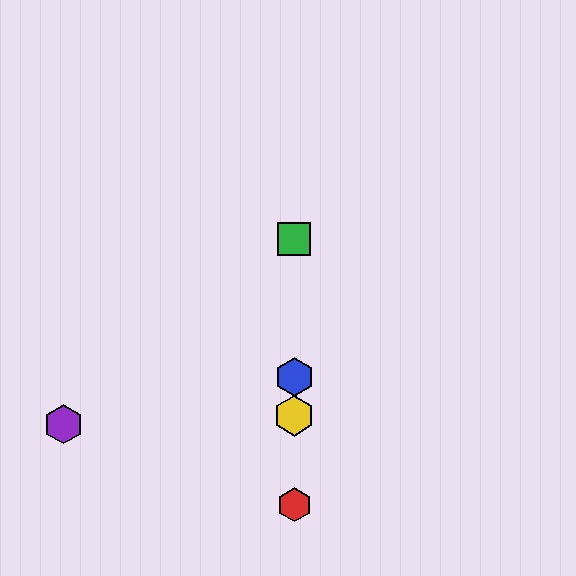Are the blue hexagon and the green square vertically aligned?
Yes, both are at x≈294.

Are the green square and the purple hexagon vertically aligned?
No, the green square is at x≈294 and the purple hexagon is at x≈64.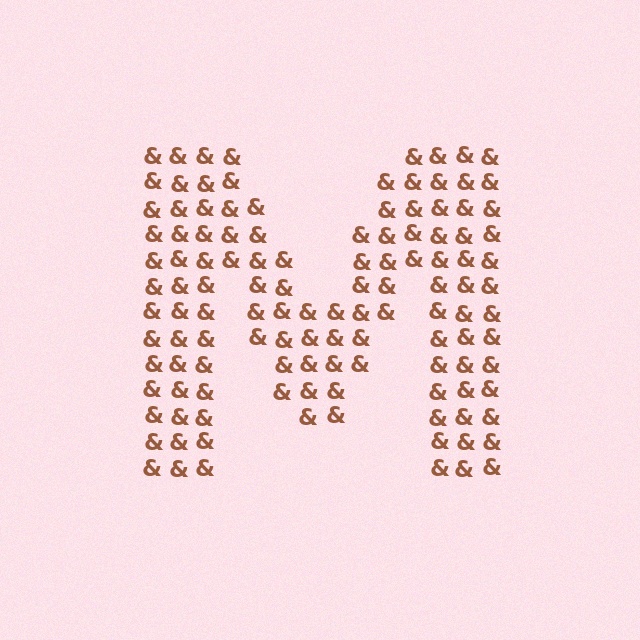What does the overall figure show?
The overall figure shows the letter M.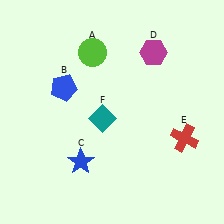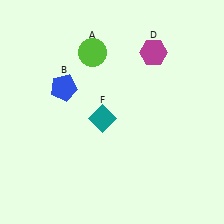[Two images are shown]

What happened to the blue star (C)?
The blue star (C) was removed in Image 2. It was in the bottom-left area of Image 1.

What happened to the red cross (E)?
The red cross (E) was removed in Image 2. It was in the bottom-right area of Image 1.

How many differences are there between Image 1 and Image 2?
There are 2 differences between the two images.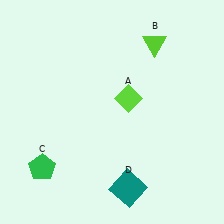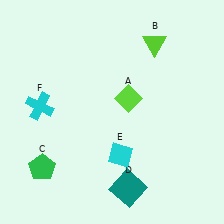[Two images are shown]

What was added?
A cyan diamond (E), a cyan cross (F) were added in Image 2.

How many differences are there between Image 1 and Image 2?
There are 2 differences between the two images.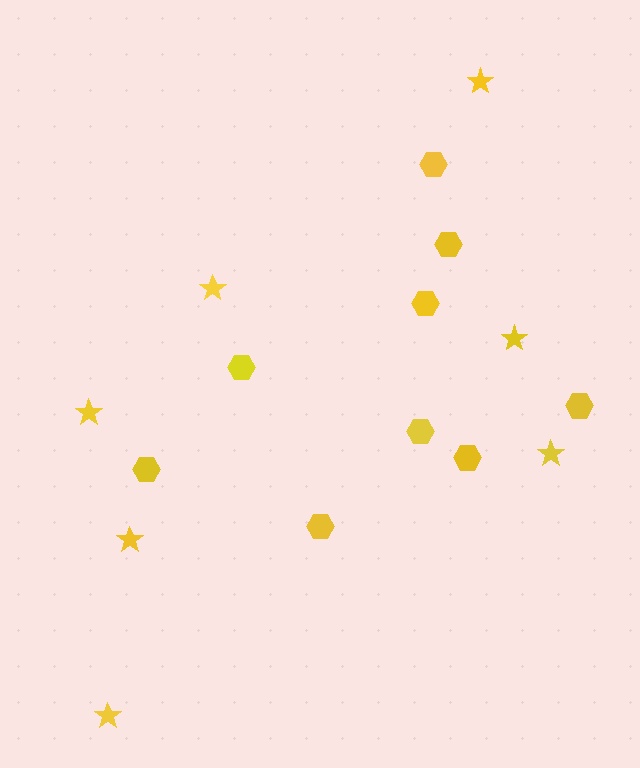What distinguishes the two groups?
There are 2 groups: one group of stars (7) and one group of hexagons (9).